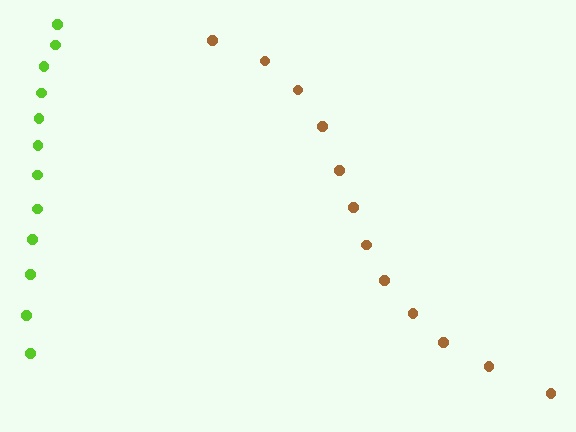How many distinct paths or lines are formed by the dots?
There are 2 distinct paths.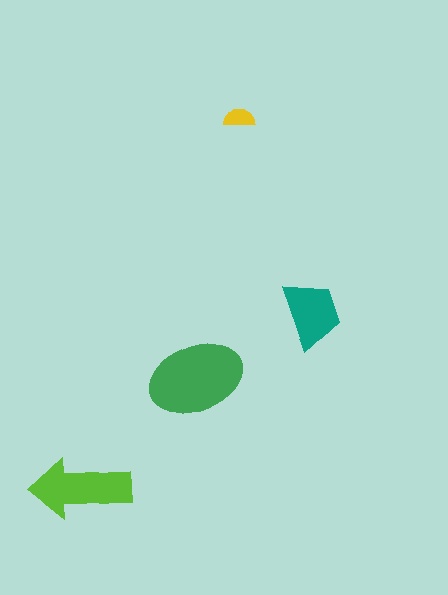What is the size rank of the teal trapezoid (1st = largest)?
3rd.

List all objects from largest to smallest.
The green ellipse, the lime arrow, the teal trapezoid, the yellow semicircle.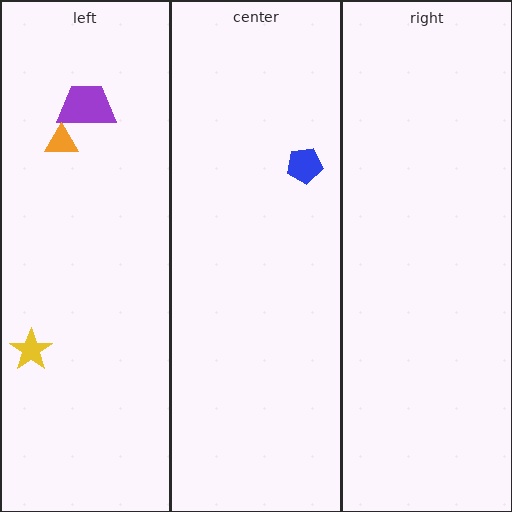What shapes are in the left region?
The purple trapezoid, the orange triangle, the yellow star.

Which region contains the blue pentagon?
The center region.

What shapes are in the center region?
The blue pentagon.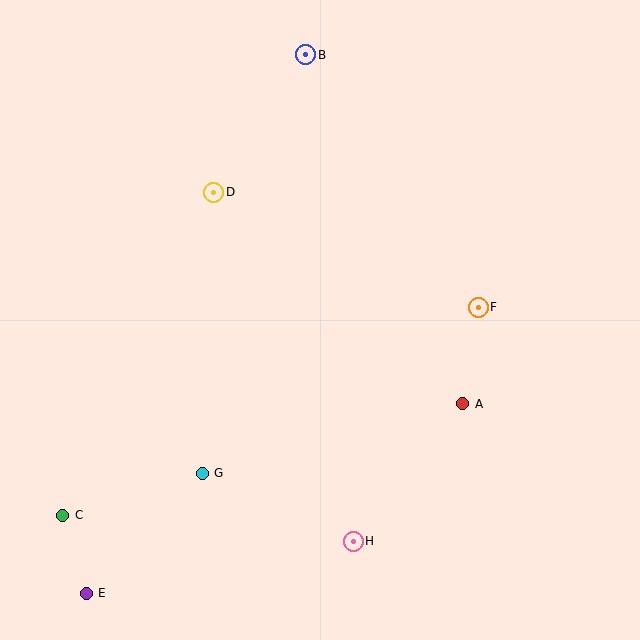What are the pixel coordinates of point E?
Point E is at (86, 593).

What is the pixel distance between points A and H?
The distance between A and H is 175 pixels.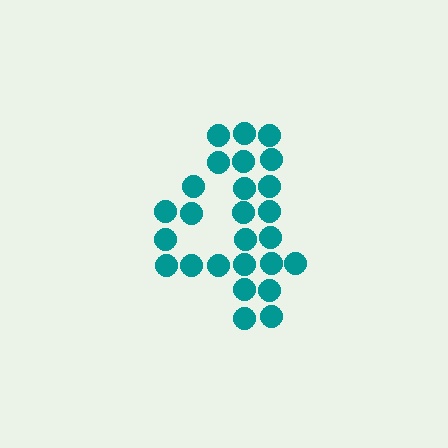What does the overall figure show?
The overall figure shows the digit 4.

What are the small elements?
The small elements are circles.